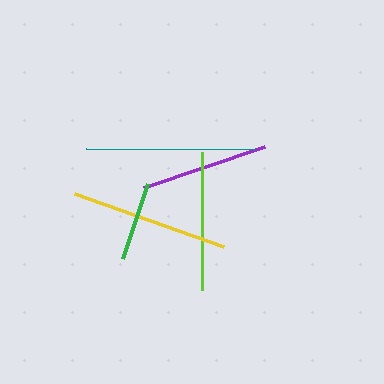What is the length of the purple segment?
The purple segment is approximately 127 pixels long.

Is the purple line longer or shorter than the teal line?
The teal line is longer than the purple line.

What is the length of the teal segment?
The teal segment is approximately 168 pixels long.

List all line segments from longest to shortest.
From longest to shortest: teal, yellow, lime, purple, green.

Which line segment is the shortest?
The green line is the shortest at approximately 79 pixels.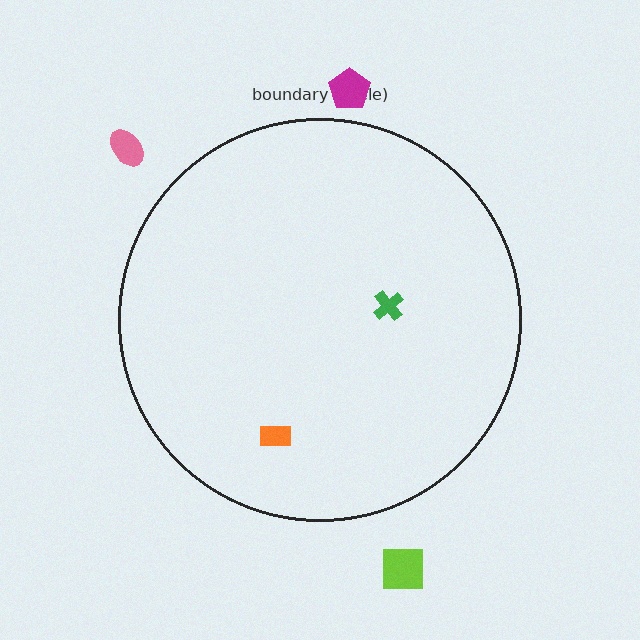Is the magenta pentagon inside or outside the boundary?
Outside.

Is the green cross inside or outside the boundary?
Inside.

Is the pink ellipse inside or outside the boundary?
Outside.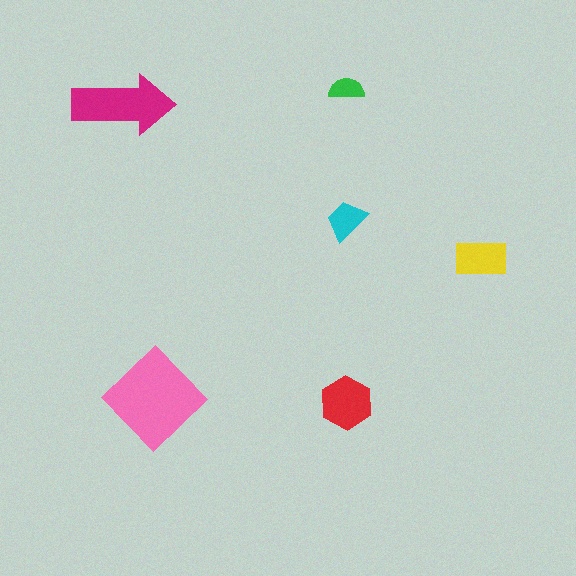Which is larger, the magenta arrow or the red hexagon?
The magenta arrow.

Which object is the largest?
The pink diamond.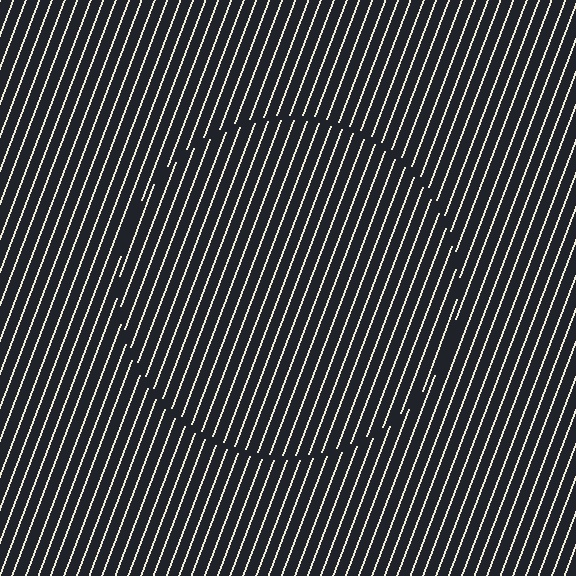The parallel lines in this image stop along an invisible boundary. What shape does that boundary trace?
An illusory circle. The interior of the shape contains the same grating, shifted by half a period — the contour is defined by the phase discontinuity where line-ends from the inner and outer gratings abut.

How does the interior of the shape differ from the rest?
The interior of the shape contains the same grating, shifted by half a period — the contour is defined by the phase discontinuity where line-ends from the inner and outer gratings abut.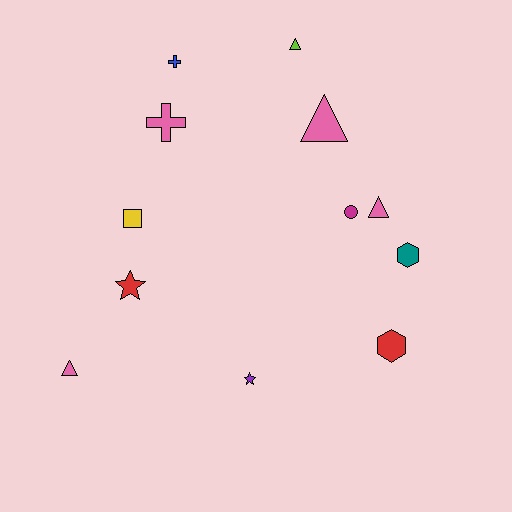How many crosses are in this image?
There are 2 crosses.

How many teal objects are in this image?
There is 1 teal object.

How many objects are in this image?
There are 12 objects.